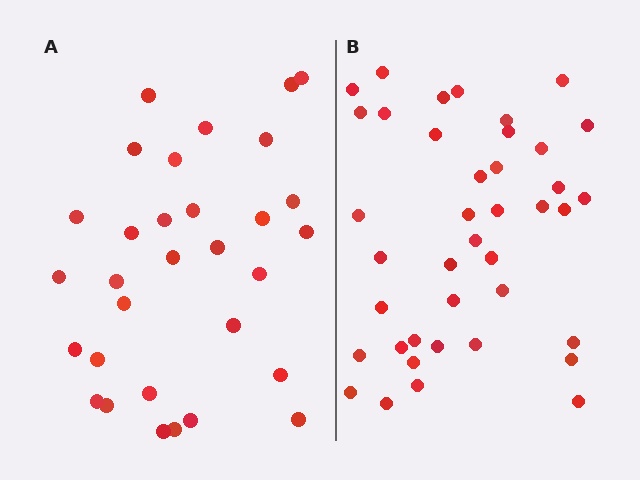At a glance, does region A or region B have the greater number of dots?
Region B (the right region) has more dots.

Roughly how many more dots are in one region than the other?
Region B has roughly 8 or so more dots than region A.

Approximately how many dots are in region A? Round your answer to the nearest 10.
About 30 dots. (The exact count is 31, which rounds to 30.)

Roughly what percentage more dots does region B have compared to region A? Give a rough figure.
About 30% more.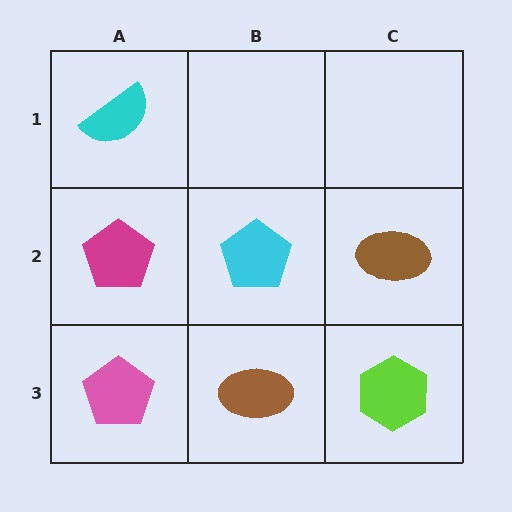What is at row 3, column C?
A lime hexagon.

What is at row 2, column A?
A magenta pentagon.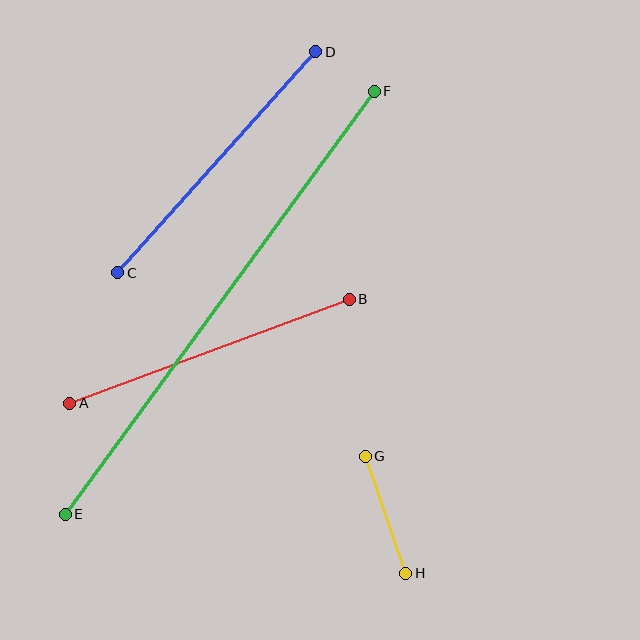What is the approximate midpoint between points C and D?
The midpoint is at approximately (217, 162) pixels.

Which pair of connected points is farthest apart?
Points E and F are farthest apart.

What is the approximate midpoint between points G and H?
The midpoint is at approximately (385, 515) pixels.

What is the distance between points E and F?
The distance is approximately 524 pixels.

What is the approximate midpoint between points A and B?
The midpoint is at approximately (210, 351) pixels.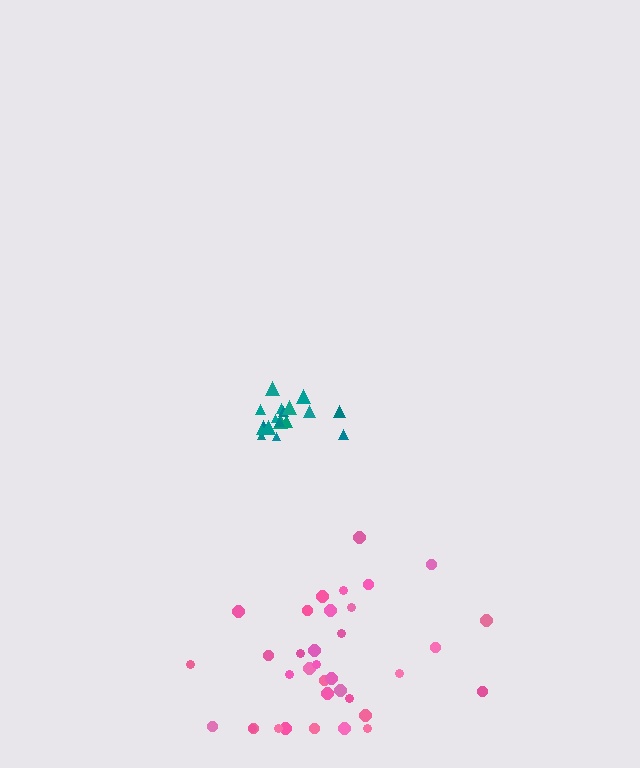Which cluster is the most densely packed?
Teal.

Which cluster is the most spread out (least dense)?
Pink.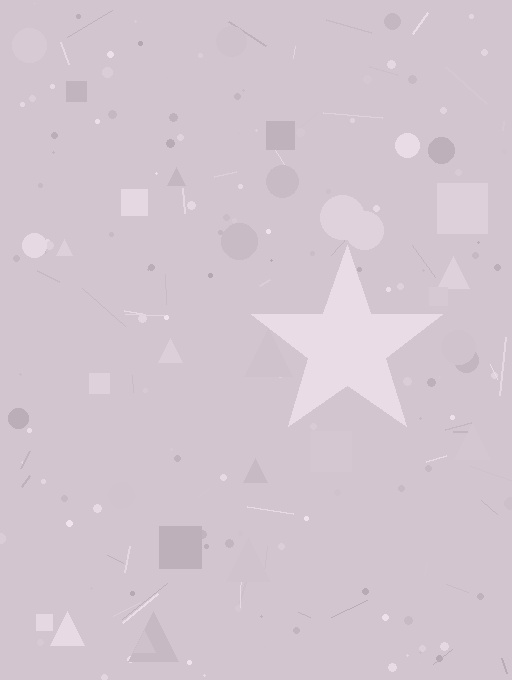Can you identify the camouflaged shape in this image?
The camouflaged shape is a star.